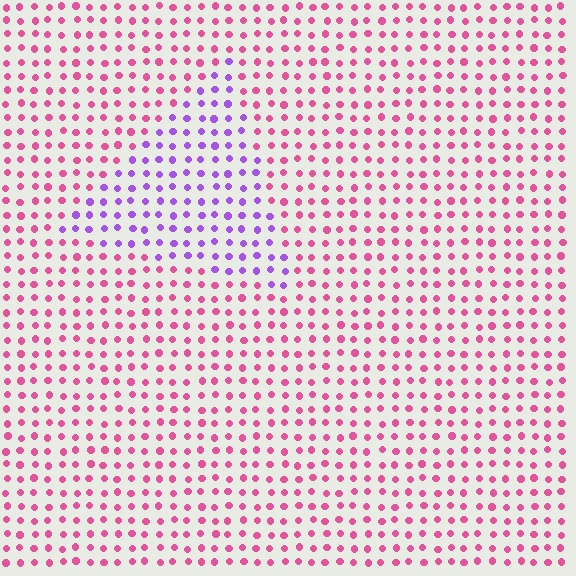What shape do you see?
I see a triangle.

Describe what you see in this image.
The image is filled with small pink elements in a uniform arrangement. A triangle-shaped region is visible where the elements are tinted to a slightly different hue, forming a subtle color boundary.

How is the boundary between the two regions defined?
The boundary is defined purely by a slight shift in hue (about 55 degrees). Spacing, size, and orientation are identical on both sides.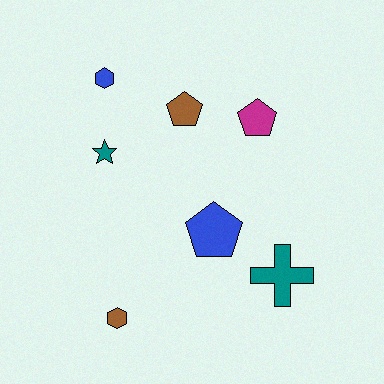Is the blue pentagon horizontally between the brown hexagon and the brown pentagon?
No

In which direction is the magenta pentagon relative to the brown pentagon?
The magenta pentagon is to the right of the brown pentagon.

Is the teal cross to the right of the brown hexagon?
Yes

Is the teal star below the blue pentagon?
No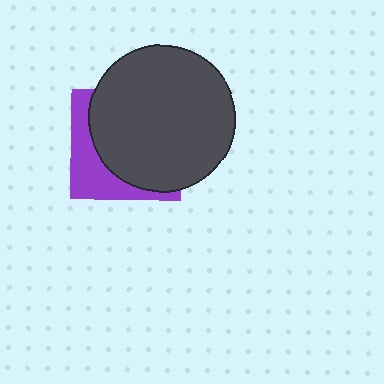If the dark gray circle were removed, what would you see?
You would see the complete purple square.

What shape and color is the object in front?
The object in front is a dark gray circle.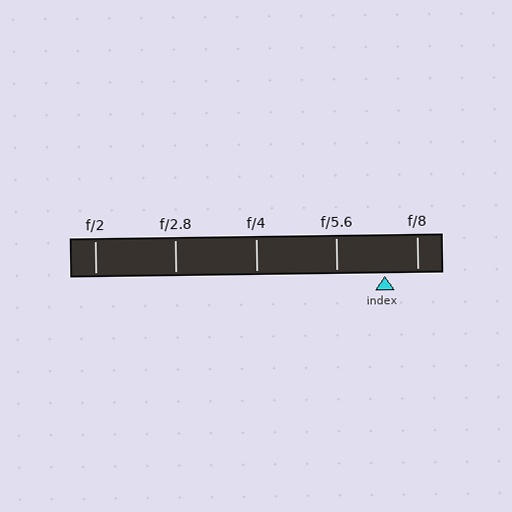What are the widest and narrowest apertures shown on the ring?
The widest aperture shown is f/2 and the narrowest is f/8.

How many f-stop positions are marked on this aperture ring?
There are 5 f-stop positions marked.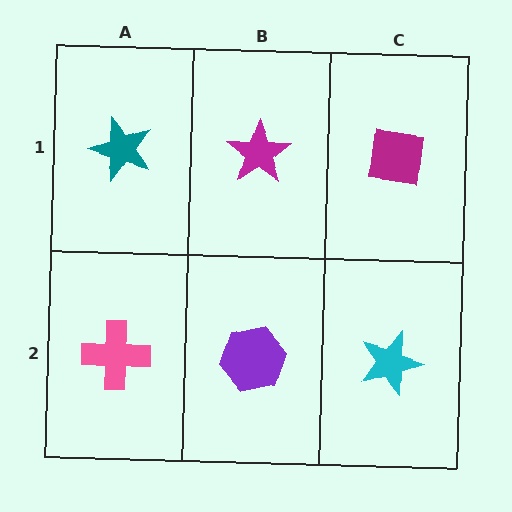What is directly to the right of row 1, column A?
A magenta star.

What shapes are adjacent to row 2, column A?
A teal star (row 1, column A), a purple hexagon (row 2, column B).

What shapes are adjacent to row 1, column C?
A cyan star (row 2, column C), a magenta star (row 1, column B).